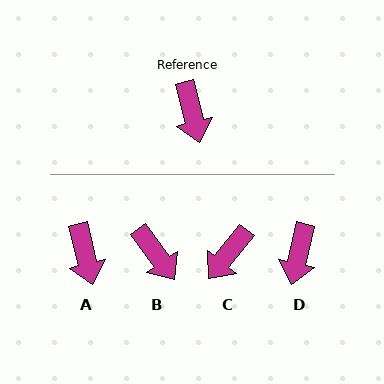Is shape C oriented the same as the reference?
No, it is off by about 52 degrees.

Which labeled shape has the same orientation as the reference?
A.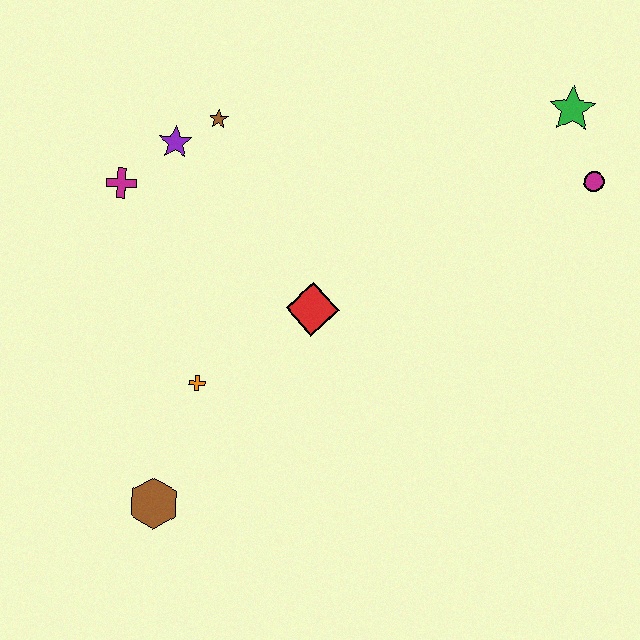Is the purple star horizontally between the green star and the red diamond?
No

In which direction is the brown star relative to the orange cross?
The brown star is above the orange cross.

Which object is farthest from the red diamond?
The green star is farthest from the red diamond.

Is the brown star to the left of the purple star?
No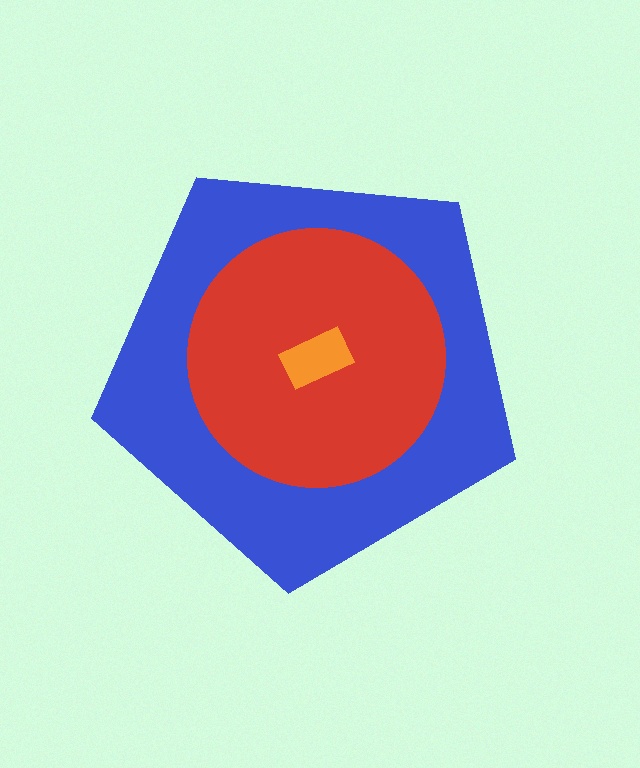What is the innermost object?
The orange rectangle.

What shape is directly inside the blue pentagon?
The red circle.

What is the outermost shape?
The blue pentagon.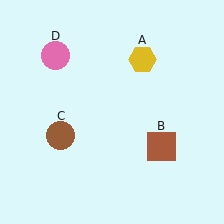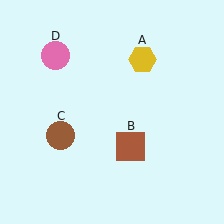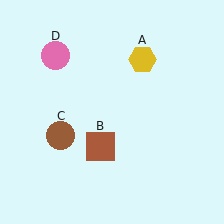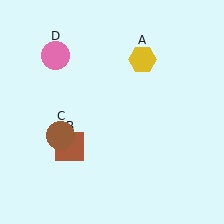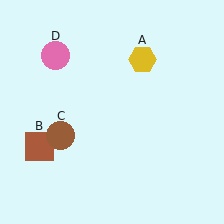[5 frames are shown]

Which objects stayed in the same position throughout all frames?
Yellow hexagon (object A) and brown circle (object C) and pink circle (object D) remained stationary.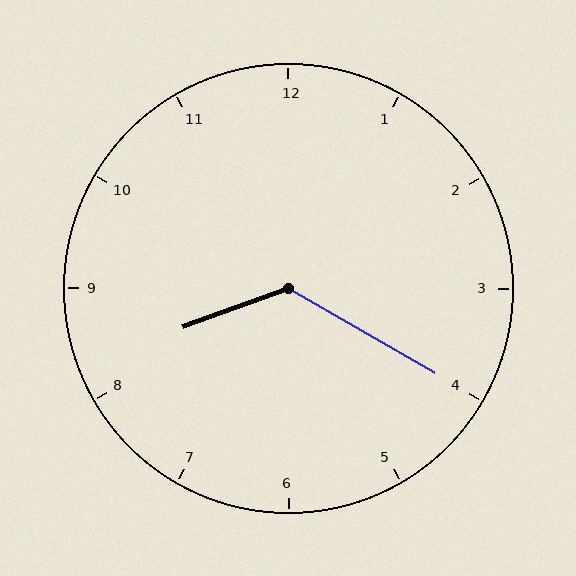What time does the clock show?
8:20.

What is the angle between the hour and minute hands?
Approximately 130 degrees.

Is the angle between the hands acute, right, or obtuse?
It is obtuse.